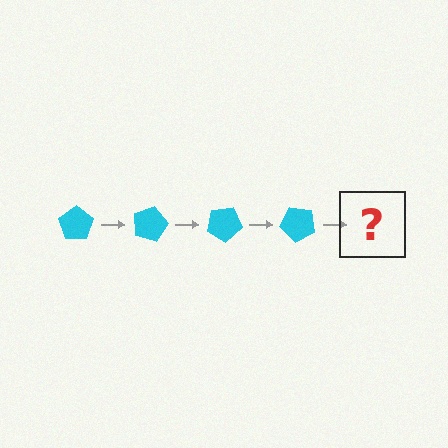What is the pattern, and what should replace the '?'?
The pattern is that the pentagon rotates 15 degrees each step. The '?' should be a cyan pentagon rotated 60 degrees.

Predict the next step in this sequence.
The next step is a cyan pentagon rotated 60 degrees.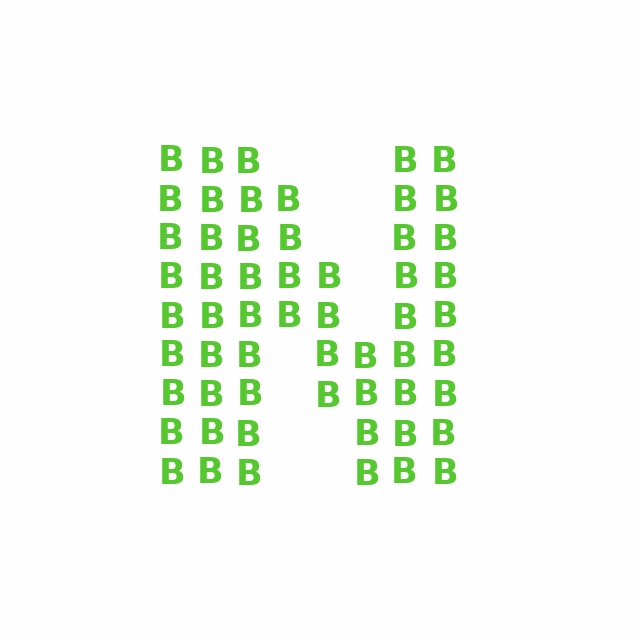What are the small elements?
The small elements are letter B's.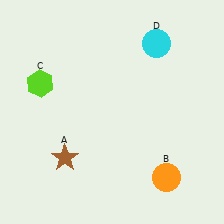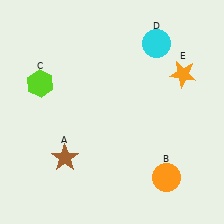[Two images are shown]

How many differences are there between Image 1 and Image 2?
There is 1 difference between the two images.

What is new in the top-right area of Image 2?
An orange star (E) was added in the top-right area of Image 2.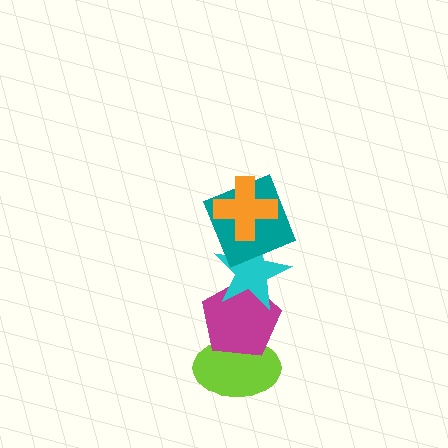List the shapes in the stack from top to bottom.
From top to bottom: the orange cross, the teal square, the cyan star, the magenta pentagon, the lime ellipse.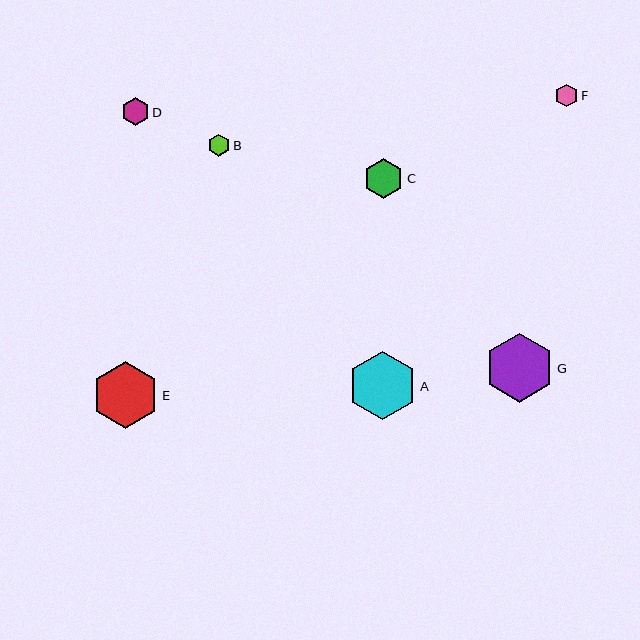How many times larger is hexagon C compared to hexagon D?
Hexagon C is approximately 1.5 times the size of hexagon D.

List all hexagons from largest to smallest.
From largest to smallest: G, A, E, C, D, F, B.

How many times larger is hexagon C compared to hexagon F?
Hexagon C is approximately 1.8 times the size of hexagon F.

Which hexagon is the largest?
Hexagon G is the largest with a size of approximately 69 pixels.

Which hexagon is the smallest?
Hexagon B is the smallest with a size of approximately 22 pixels.